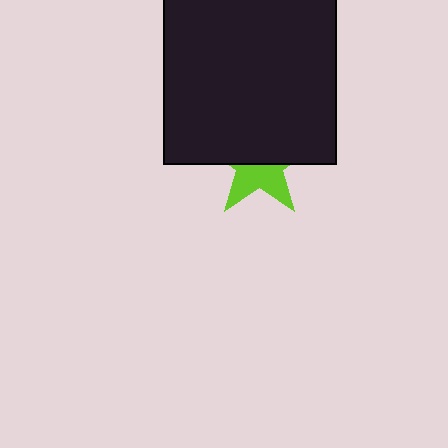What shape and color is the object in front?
The object in front is a black square.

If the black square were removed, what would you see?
You would see the complete lime star.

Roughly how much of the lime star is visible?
A small part of it is visible (roughly 44%).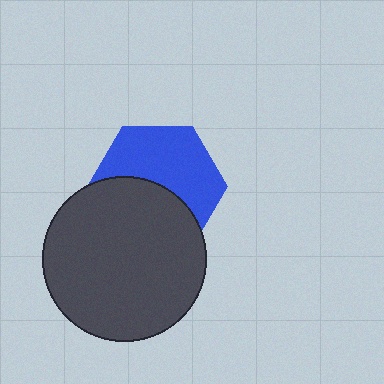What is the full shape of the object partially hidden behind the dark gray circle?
The partially hidden object is a blue hexagon.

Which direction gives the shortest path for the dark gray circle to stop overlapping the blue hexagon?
Moving down gives the shortest separation.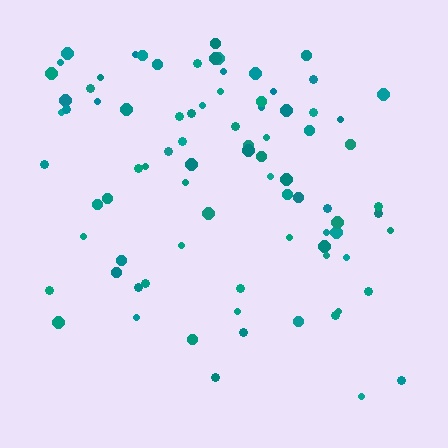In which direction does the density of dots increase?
From bottom to top, with the top side densest.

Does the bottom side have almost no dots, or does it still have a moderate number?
Still a moderate number, just noticeably fewer than the top.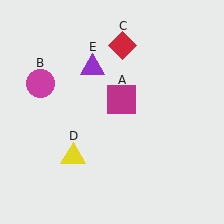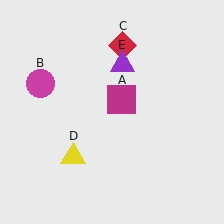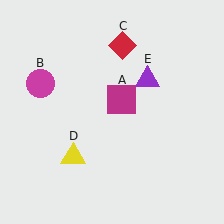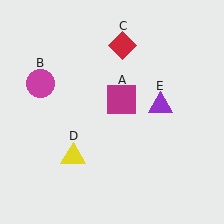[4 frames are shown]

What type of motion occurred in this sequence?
The purple triangle (object E) rotated clockwise around the center of the scene.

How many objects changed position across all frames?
1 object changed position: purple triangle (object E).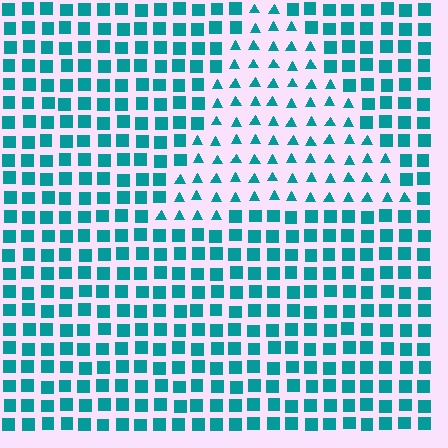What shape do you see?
I see a triangle.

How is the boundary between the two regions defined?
The boundary is defined by a change in element shape: triangles inside vs. squares outside. All elements share the same color and spacing.